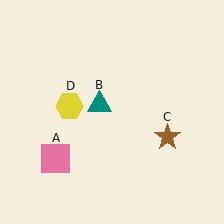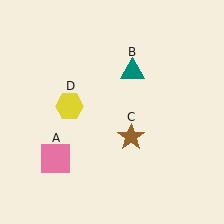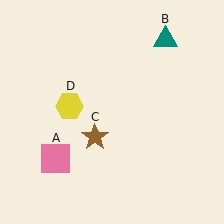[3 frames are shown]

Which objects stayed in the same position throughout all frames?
Pink square (object A) and yellow hexagon (object D) remained stationary.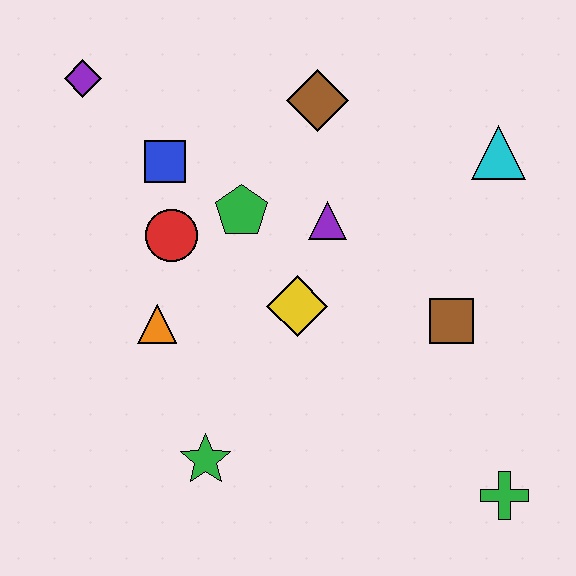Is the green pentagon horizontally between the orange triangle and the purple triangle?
Yes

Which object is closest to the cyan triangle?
The brown square is closest to the cyan triangle.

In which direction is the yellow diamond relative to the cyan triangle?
The yellow diamond is to the left of the cyan triangle.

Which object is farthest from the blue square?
The green cross is farthest from the blue square.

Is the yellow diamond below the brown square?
No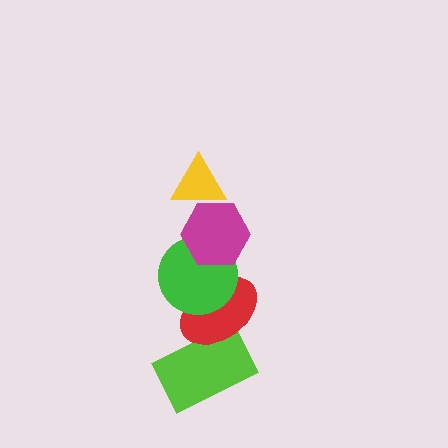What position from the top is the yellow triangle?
The yellow triangle is 1st from the top.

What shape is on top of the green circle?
The magenta hexagon is on top of the green circle.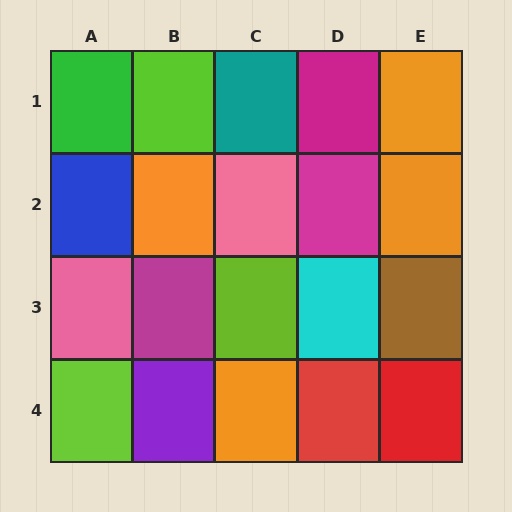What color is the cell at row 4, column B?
Purple.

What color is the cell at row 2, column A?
Blue.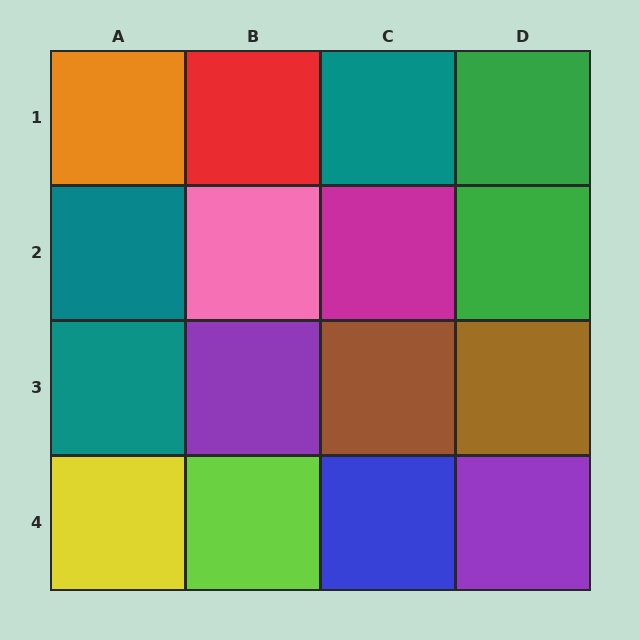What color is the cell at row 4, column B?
Lime.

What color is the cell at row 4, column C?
Blue.